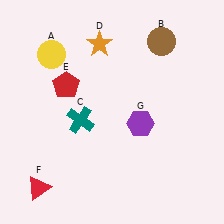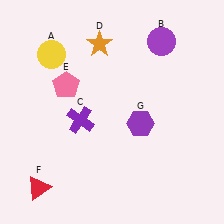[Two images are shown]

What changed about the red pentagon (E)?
In Image 1, E is red. In Image 2, it changed to pink.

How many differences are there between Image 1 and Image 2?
There are 3 differences between the two images.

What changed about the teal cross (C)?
In Image 1, C is teal. In Image 2, it changed to purple.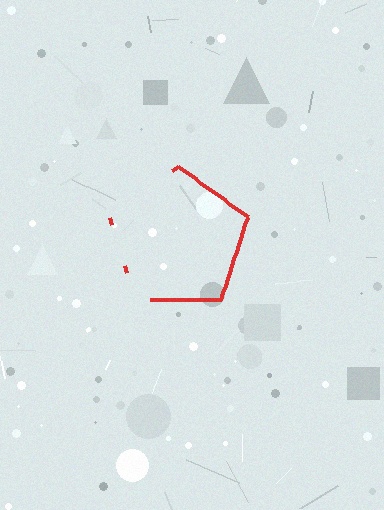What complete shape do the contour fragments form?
The contour fragments form a pentagon.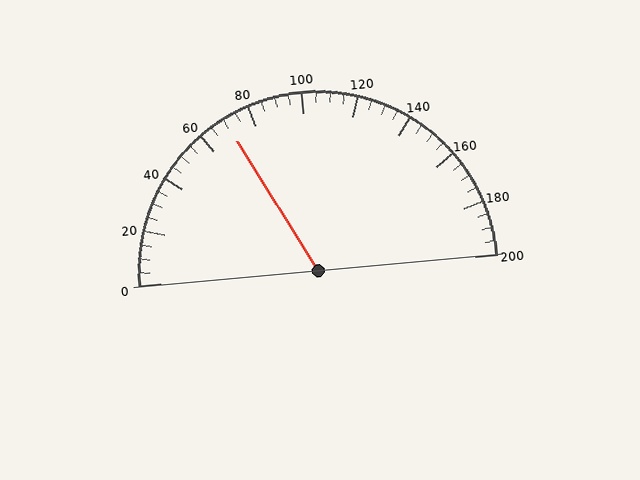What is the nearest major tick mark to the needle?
The nearest major tick mark is 80.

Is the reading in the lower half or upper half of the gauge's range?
The reading is in the lower half of the range (0 to 200).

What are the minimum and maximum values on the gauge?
The gauge ranges from 0 to 200.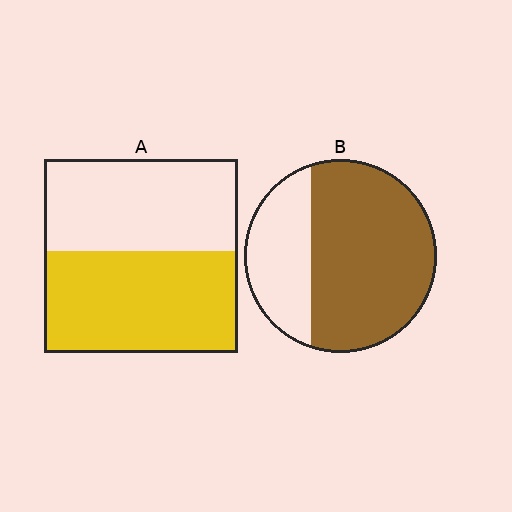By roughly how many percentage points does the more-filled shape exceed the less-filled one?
By roughly 15 percentage points (B over A).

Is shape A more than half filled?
Roughly half.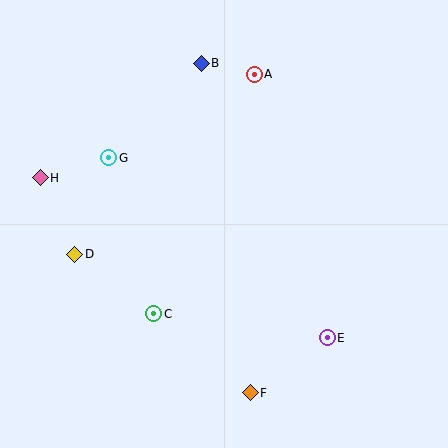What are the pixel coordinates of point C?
Point C is at (154, 314).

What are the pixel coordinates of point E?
Point E is at (327, 338).